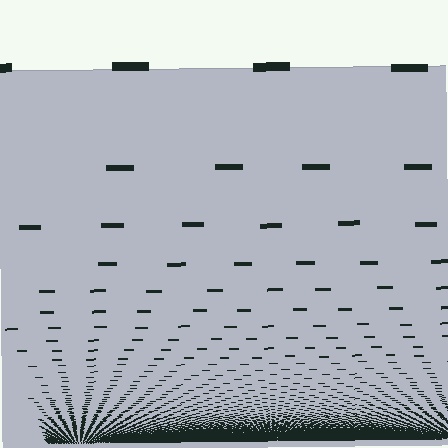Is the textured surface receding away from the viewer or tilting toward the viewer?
The surface appears to tilt toward the viewer. Texture elements get larger and sparser toward the top.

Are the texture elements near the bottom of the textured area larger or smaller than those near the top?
Smaller. The gradient is inverted — elements near the bottom are smaller and denser.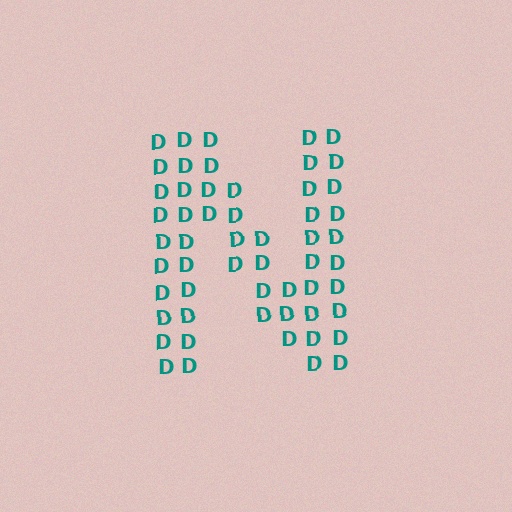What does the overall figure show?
The overall figure shows the letter N.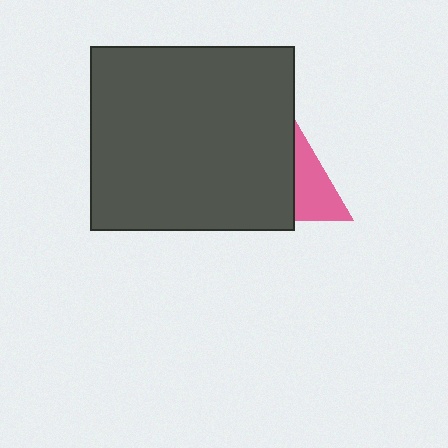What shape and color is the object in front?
The object in front is a dark gray rectangle.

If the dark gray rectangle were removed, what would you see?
You would see the complete pink triangle.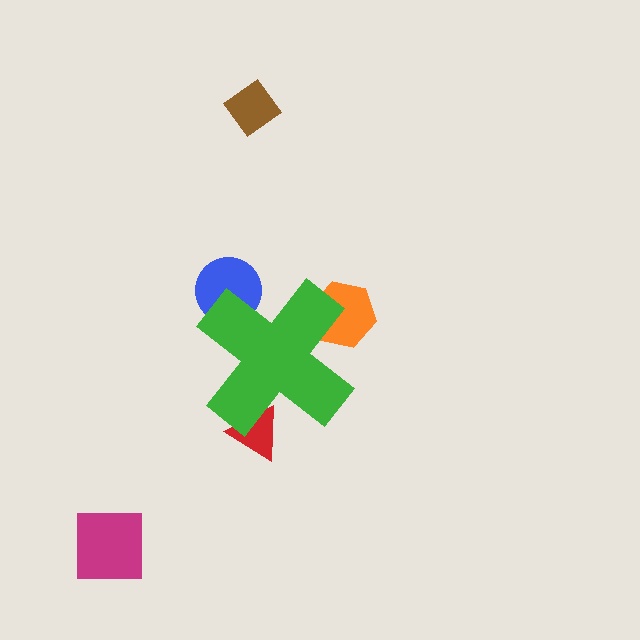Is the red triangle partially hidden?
Yes, the red triangle is partially hidden behind the green cross.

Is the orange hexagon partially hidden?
Yes, the orange hexagon is partially hidden behind the green cross.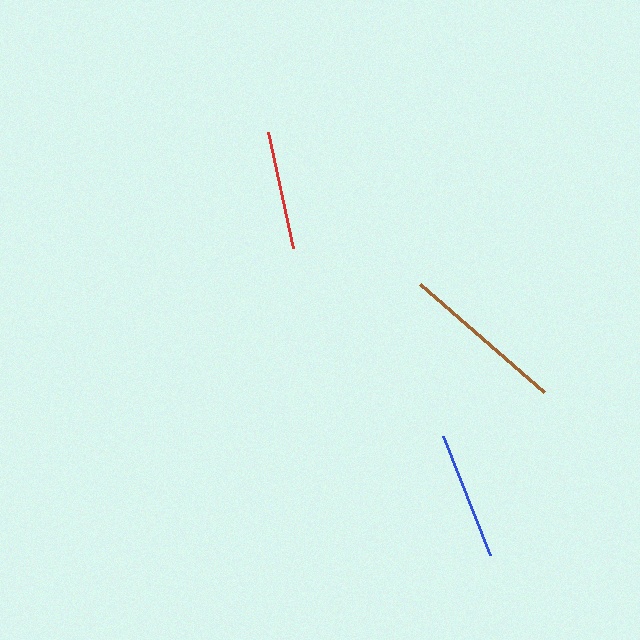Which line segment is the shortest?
The red line is the shortest at approximately 118 pixels.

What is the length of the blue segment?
The blue segment is approximately 128 pixels long.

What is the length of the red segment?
The red segment is approximately 118 pixels long.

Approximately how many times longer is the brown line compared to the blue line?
The brown line is approximately 1.3 times the length of the blue line.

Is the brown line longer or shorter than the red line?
The brown line is longer than the red line.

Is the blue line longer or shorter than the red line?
The blue line is longer than the red line.